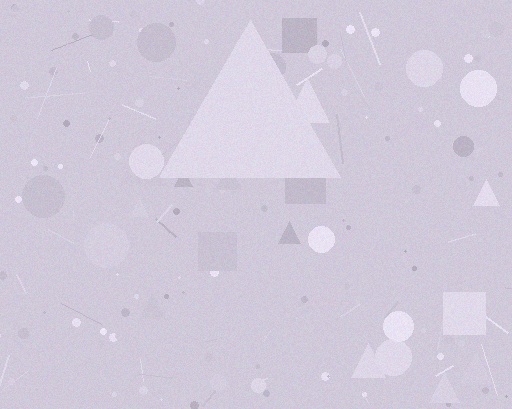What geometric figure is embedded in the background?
A triangle is embedded in the background.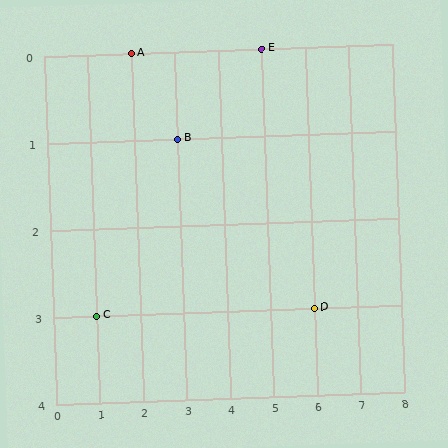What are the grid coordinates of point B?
Point B is at grid coordinates (3, 1).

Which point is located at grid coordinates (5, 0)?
Point E is at (5, 0).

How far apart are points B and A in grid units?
Points B and A are 1 column and 1 row apart (about 1.4 grid units diagonally).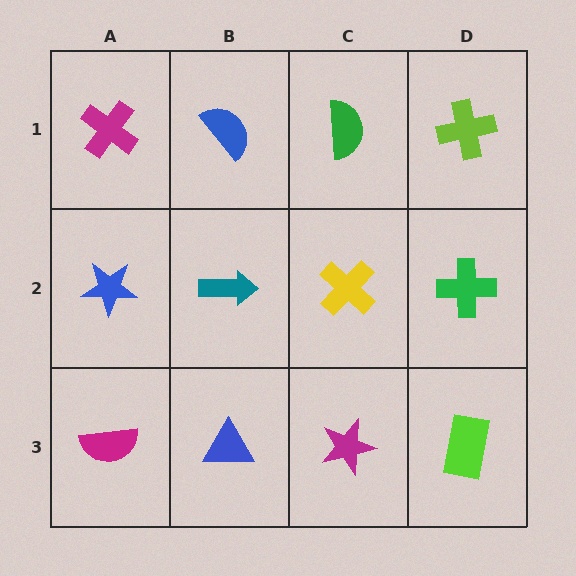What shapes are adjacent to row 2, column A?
A magenta cross (row 1, column A), a magenta semicircle (row 3, column A), a teal arrow (row 2, column B).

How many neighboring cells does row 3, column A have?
2.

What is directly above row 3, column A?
A blue star.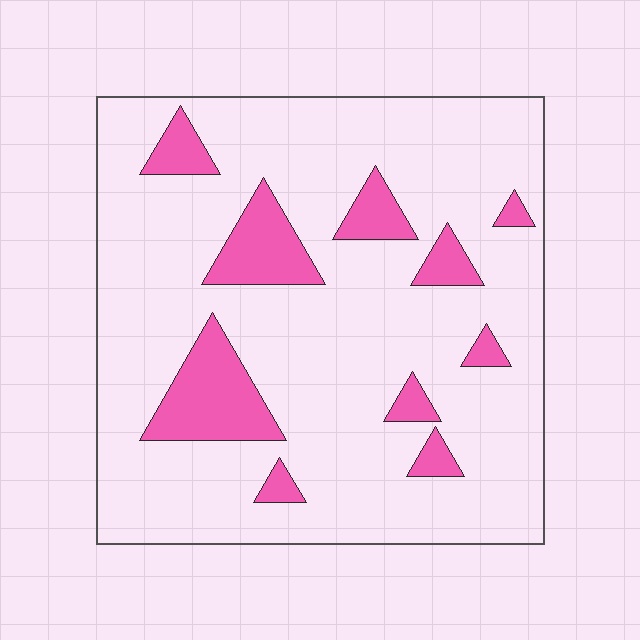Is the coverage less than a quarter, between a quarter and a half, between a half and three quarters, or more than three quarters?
Less than a quarter.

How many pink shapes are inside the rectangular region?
10.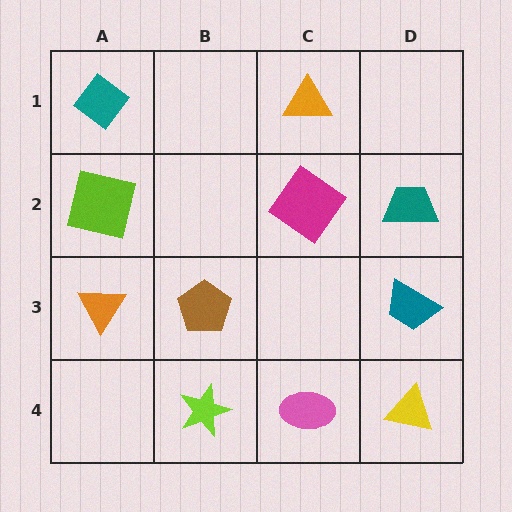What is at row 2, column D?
A teal trapezoid.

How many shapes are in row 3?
3 shapes.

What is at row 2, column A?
A lime square.